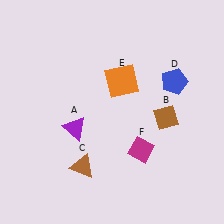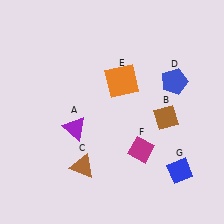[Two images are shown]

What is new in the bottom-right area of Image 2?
A blue diamond (G) was added in the bottom-right area of Image 2.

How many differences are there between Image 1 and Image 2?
There is 1 difference between the two images.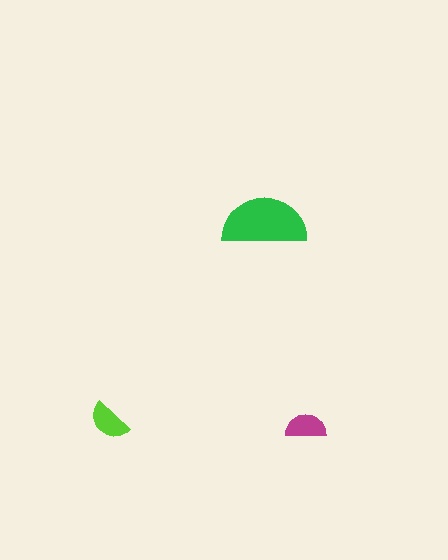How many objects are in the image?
There are 3 objects in the image.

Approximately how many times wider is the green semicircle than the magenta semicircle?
About 2 times wider.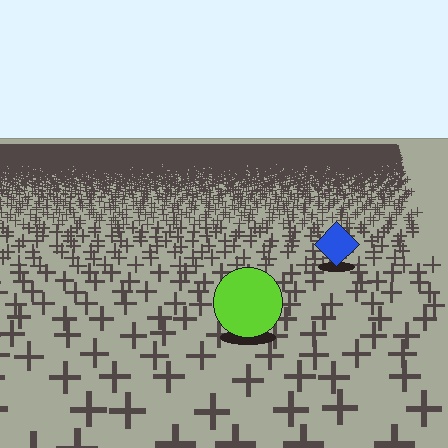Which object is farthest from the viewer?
The blue diamond is farthest from the viewer. It appears smaller and the ground texture around it is denser.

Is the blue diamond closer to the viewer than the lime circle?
No. The lime circle is closer — you can tell from the texture gradient: the ground texture is coarser near it.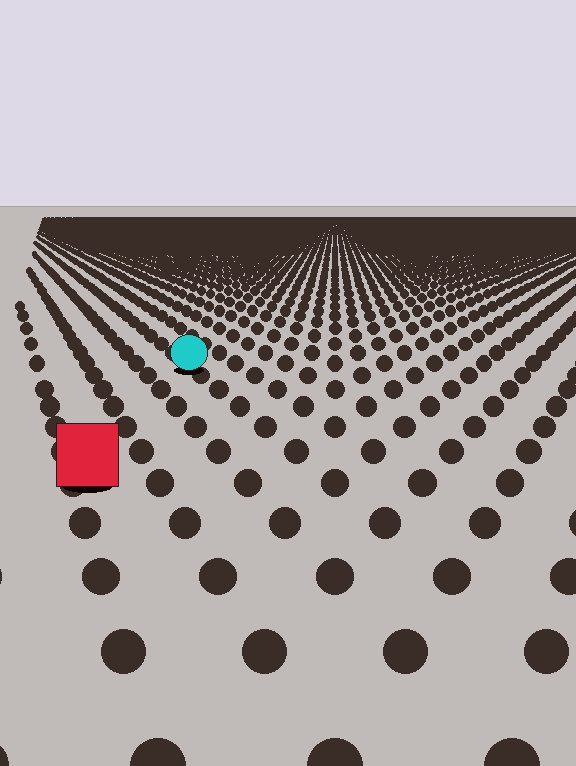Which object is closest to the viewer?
The red square is closest. The texture marks near it are larger and more spread out.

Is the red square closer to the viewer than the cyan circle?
Yes. The red square is closer — you can tell from the texture gradient: the ground texture is coarser near it.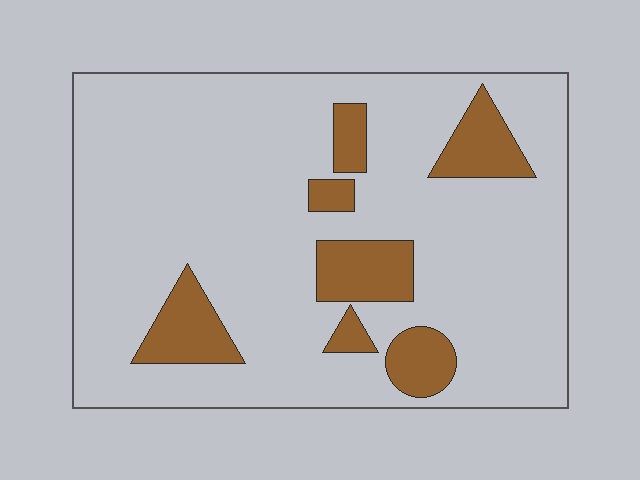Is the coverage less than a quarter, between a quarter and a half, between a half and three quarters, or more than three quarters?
Less than a quarter.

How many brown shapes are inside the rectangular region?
7.